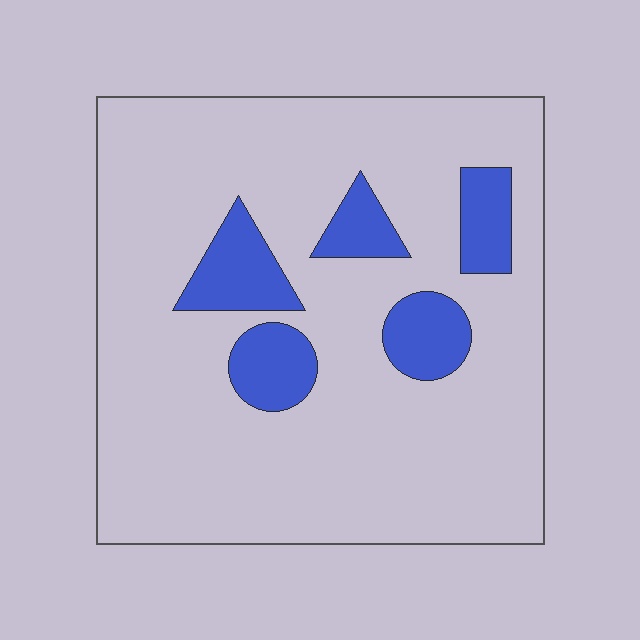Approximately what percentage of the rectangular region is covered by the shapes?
Approximately 15%.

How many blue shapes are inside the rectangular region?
5.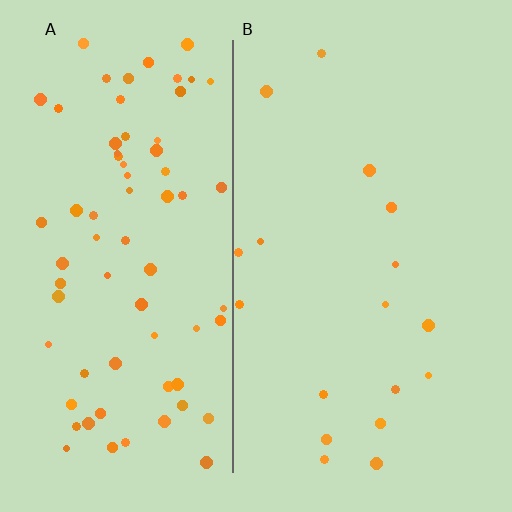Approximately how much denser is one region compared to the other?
Approximately 4.1× — region A over region B.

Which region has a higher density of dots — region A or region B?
A (the left).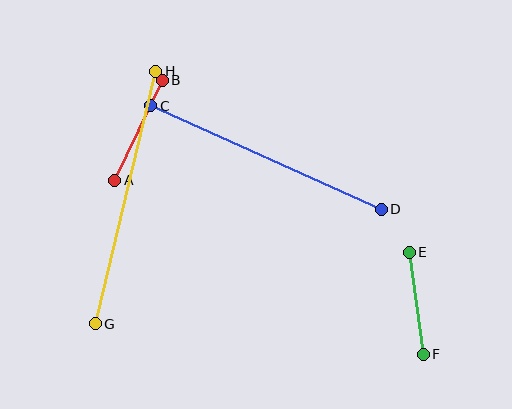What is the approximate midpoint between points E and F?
The midpoint is at approximately (416, 303) pixels.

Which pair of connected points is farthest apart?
Points G and H are farthest apart.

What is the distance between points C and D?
The distance is approximately 252 pixels.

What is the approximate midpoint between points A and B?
The midpoint is at approximately (139, 130) pixels.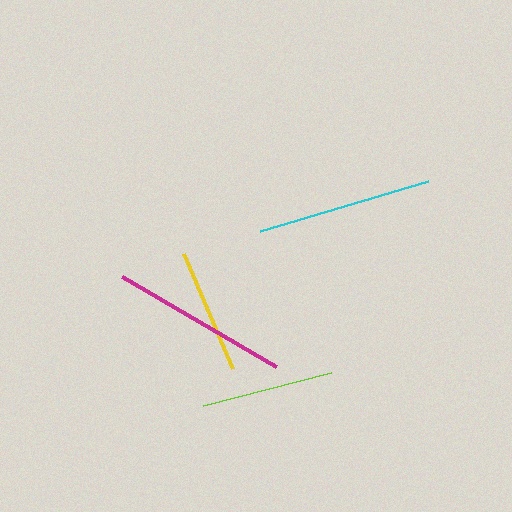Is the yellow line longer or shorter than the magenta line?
The magenta line is longer than the yellow line.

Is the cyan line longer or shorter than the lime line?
The cyan line is longer than the lime line.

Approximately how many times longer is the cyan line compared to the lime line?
The cyan line is approximately 1.3 times the length of the lime line.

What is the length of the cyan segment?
The cyan segment is approximately 176 pixels long.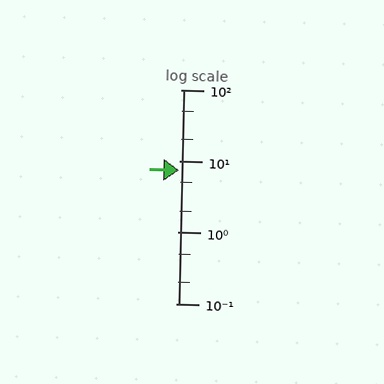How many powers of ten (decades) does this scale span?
The scale spans 3 decades, from 0.1 to 100.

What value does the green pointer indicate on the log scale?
The pointer indicates approximately 7.5.